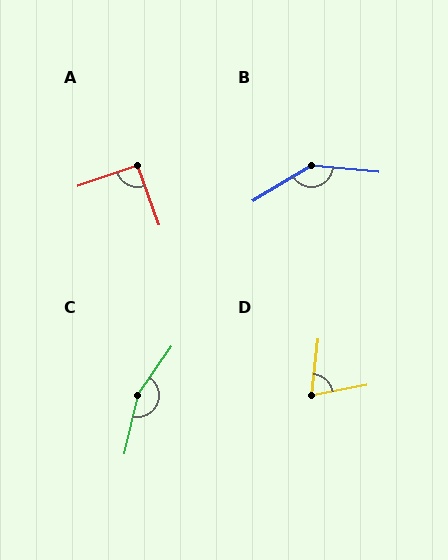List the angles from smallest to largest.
D (73°), A (91°), B (143°), C (158°).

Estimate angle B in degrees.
Approximately 143 degrees.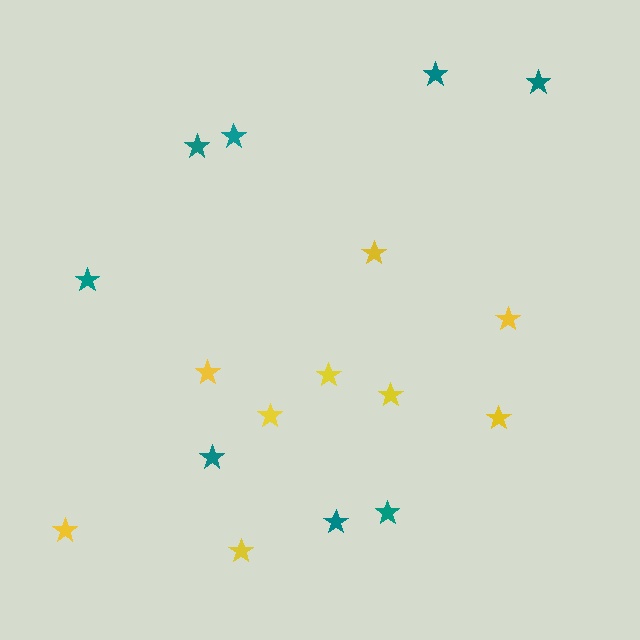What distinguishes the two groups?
There are 2 groups: one group of yellow stars (9) and one group of teal stars (8).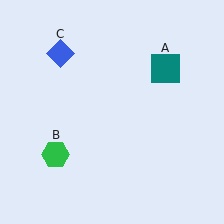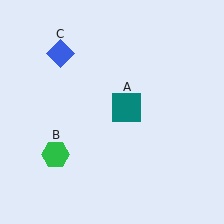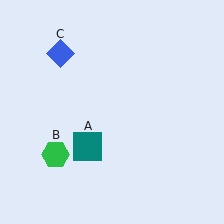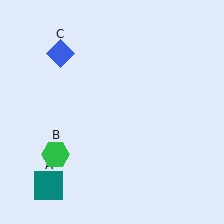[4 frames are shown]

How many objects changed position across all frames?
1 object changed position: teal square (object A).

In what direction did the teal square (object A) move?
The teal square (object A) moved down and to the left.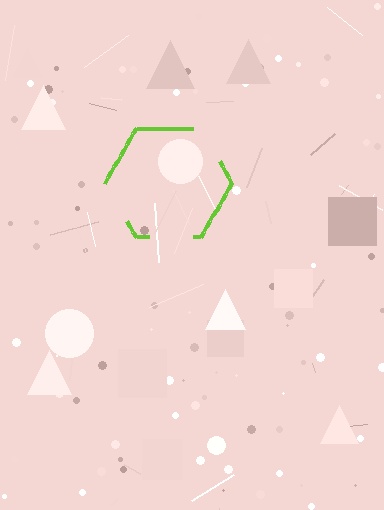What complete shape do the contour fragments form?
The contour fragments form a hexagon.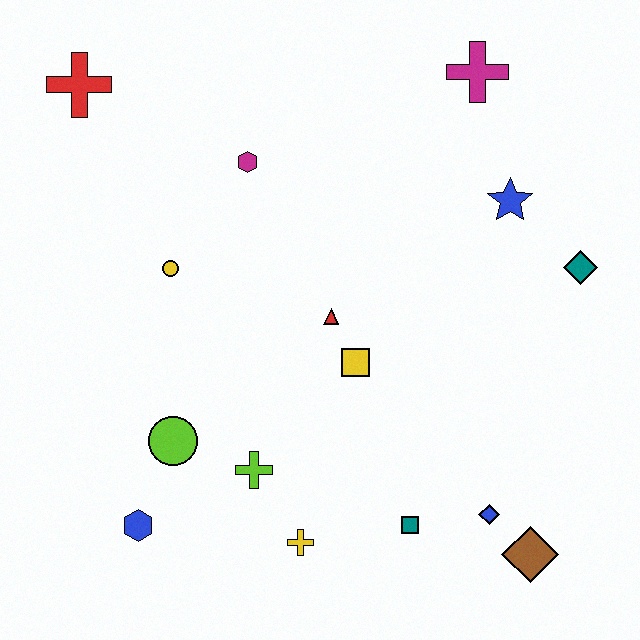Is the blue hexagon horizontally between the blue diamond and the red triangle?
No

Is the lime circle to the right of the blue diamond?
No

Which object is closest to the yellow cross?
The lime cross is closest to the yellow cross.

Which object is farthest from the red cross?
The brown diamond is farthest from the red cross.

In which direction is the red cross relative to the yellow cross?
The red cross is above the yellow cross.